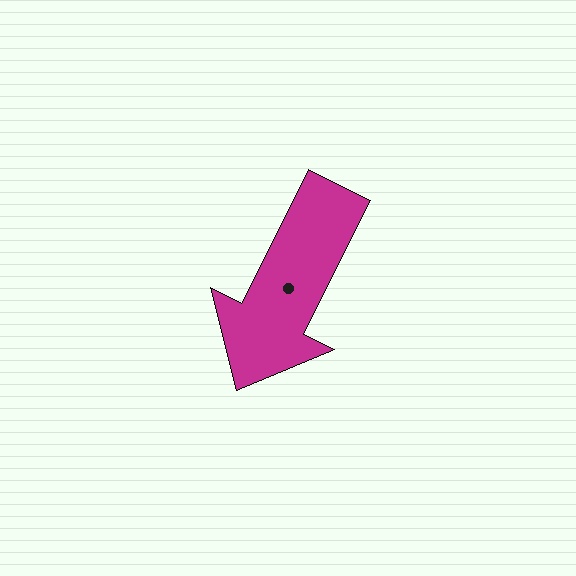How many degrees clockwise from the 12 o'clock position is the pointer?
Approximately 207 degrees.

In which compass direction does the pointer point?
Southwest.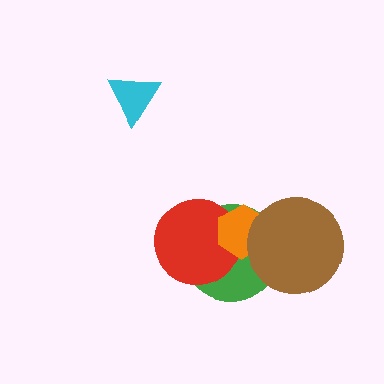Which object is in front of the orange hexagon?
The brown circle is in front of the orange hexagon.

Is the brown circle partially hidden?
No, no other shape covers it.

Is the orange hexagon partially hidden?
Yes, it is partially covered by another shape.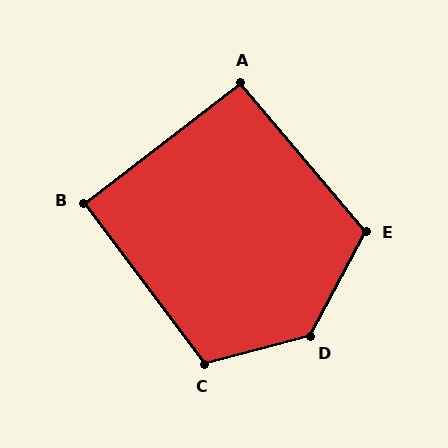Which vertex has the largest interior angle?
D, at approximately 133 degrees.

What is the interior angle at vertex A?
Approximately 93 degrees (approximately right).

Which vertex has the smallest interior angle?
B, at approximately 91 degrees.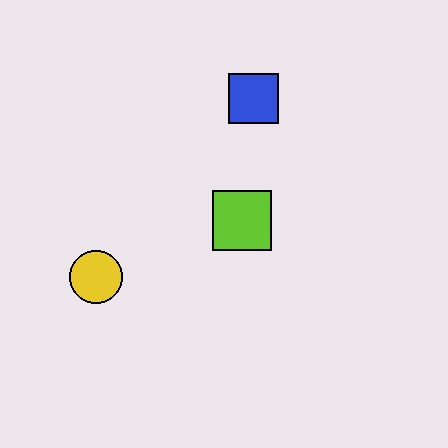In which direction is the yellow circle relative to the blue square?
The yellow circle is below the blue square.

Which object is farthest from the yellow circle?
The blue square is farthest from the yellow circle.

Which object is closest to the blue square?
The lime square is closest to the blue square.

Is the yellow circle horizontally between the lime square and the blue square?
No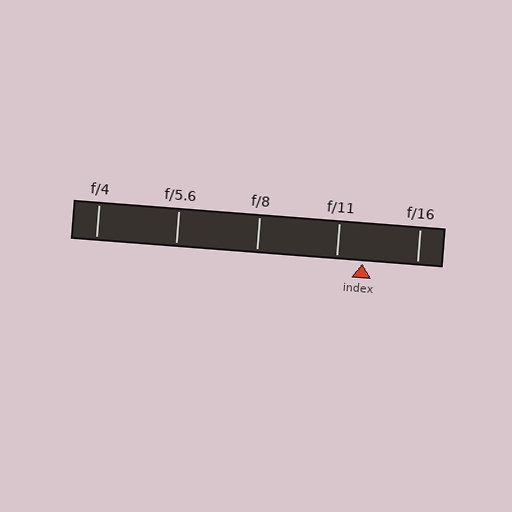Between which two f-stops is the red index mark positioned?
The index mark is between f/11 and f/16.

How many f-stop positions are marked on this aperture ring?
There are 5 f-stop positions marked.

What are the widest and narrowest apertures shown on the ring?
The widest aperture shown is f/4 and the narrowest is f/16.